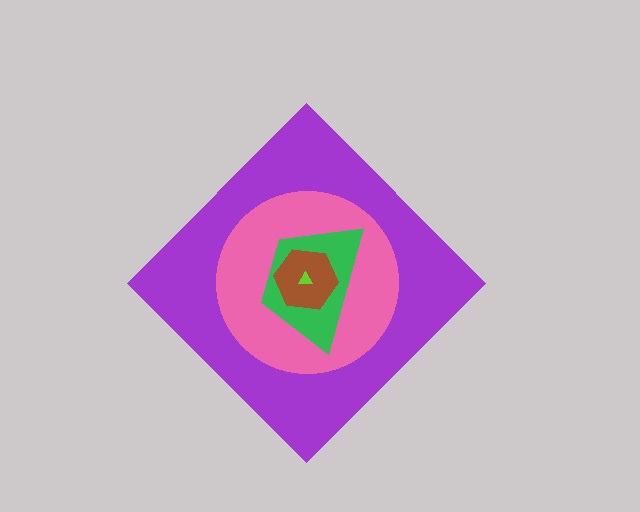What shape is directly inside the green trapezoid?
The brown hexagon.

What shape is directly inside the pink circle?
The green trapezoid.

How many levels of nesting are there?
5.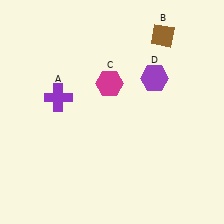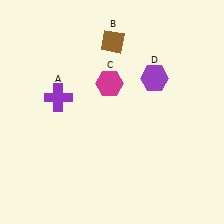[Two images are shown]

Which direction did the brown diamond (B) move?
The brown diamond (B) moved left.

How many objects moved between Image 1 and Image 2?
1 object moved between the two images.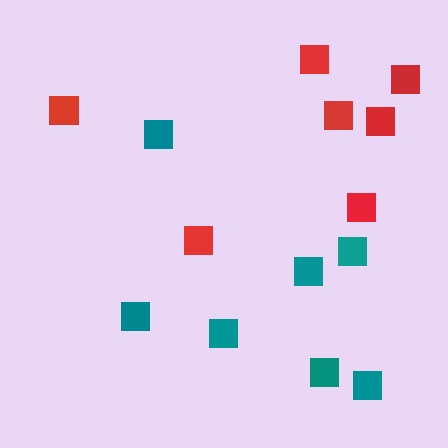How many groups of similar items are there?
There are 2 groups: one group of teal squares (7) and one group of red squares (7).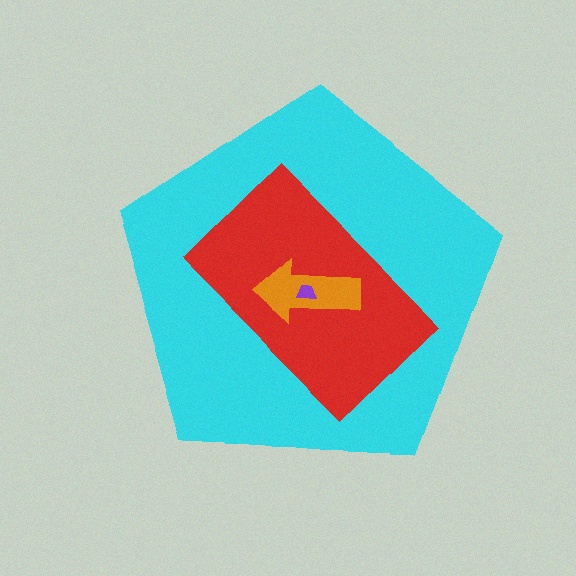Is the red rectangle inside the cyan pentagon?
Yes.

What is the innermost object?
The purple trapezoid.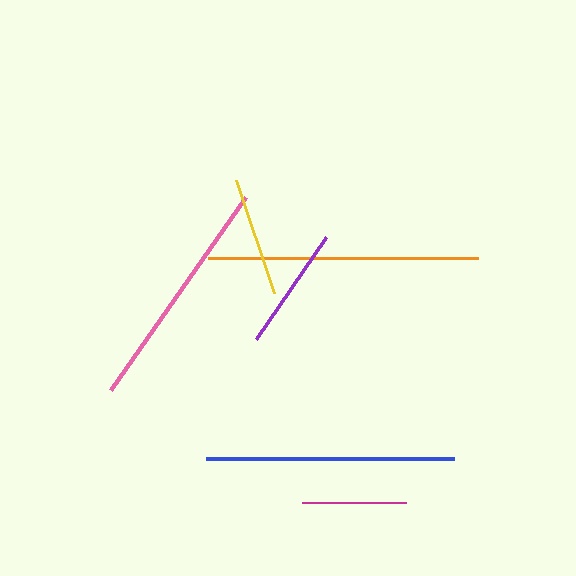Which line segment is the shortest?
The magenta line is the shortest at approximately 105 pixels.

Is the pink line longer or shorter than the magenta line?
The pink line is longer than the magenta line.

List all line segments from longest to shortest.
From longest to shortest: orange, blue, pink, purple, yellow, magenta.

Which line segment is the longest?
The orange line is the longest at approximately 270 pixels.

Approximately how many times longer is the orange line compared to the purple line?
The orange line is approximately 2.2 times the length of the purple line.